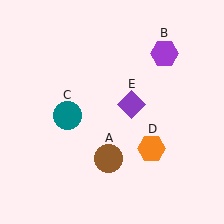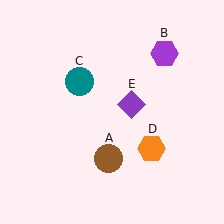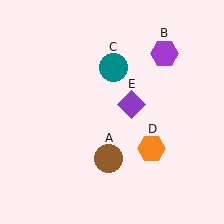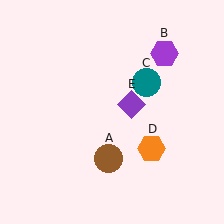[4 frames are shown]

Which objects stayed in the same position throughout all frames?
Brown circle (object A) and purple hexagon (object B) and orange hexagon (object D) and purple diamond (object E) remained stationary.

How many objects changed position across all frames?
1 object changed position: teal circle (object C).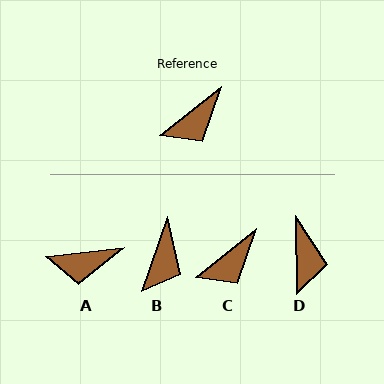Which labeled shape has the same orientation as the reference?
C.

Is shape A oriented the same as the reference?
No, it is off by about 32 degrees.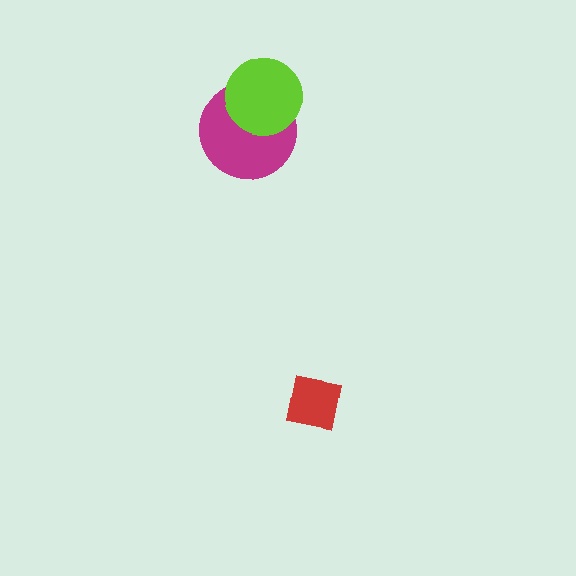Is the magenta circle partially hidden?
Yes, it is partially covered by another shape.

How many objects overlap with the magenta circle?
1 object overlaps with the magenta circle.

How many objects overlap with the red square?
0 objects overlap with the red square.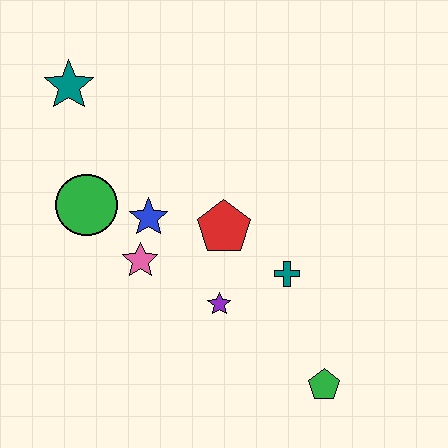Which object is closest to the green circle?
The blue star is closest to the green circle.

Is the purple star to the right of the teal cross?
No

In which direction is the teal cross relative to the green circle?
The teal cross is to the right of the green circle.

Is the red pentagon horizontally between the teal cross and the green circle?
Yes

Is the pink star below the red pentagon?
Yes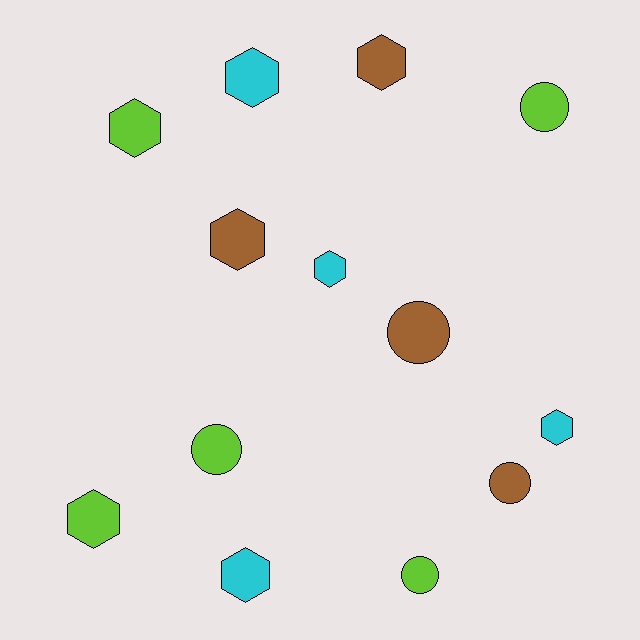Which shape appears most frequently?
Hexagon, with 8 objects.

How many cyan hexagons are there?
There are 4 cyan hexagons.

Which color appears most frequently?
Lime, with 5 objects.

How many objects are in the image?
There are 13 objects.